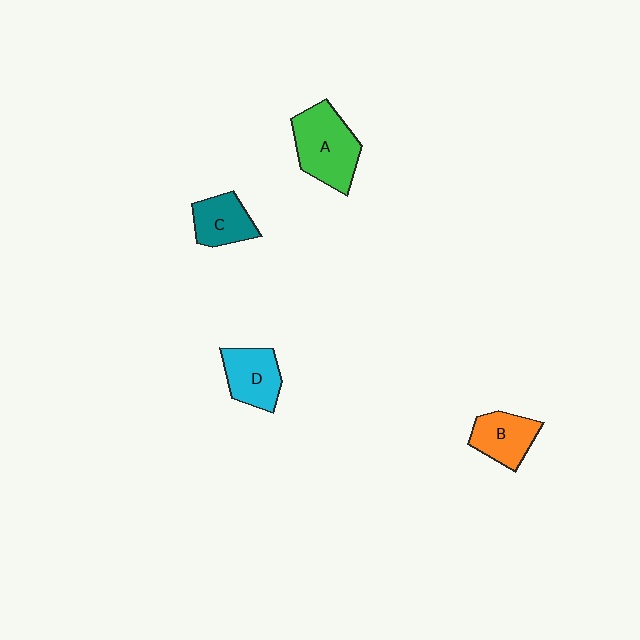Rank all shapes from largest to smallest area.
From largest to smallest: A (green), D (cyan), B (orange), C (teal).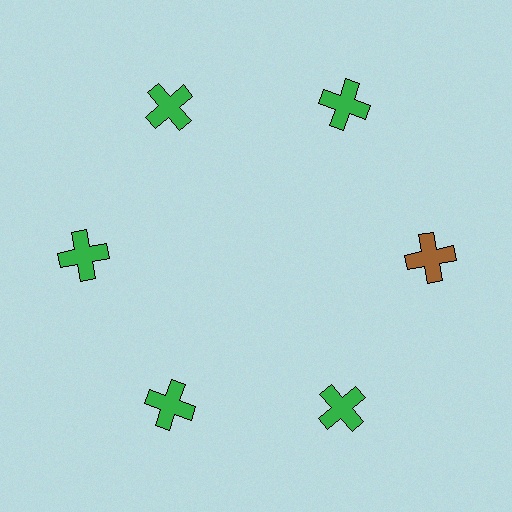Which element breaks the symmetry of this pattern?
The brown cross at roughly the 3 o'clock position breaks the symmetry. All other shapes are green crosses.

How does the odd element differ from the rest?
It has a different color: brown instead of green.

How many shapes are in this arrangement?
There are 6 shapes arranged in a ring pattern.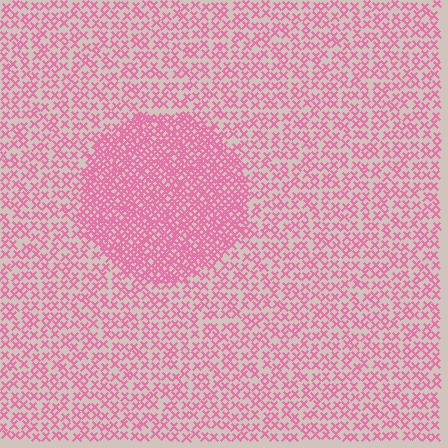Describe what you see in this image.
The image contains small pink elements arranged at two different densities. A circle-shaped region is visible where the elements are more densely packed than the surrounding area.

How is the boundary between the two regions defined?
The boundary is defined by a change in element density (approximately 2.2x ratio). All elements are the same color, size, and shape.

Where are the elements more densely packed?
The elements are more densely packed inside the circle boundary.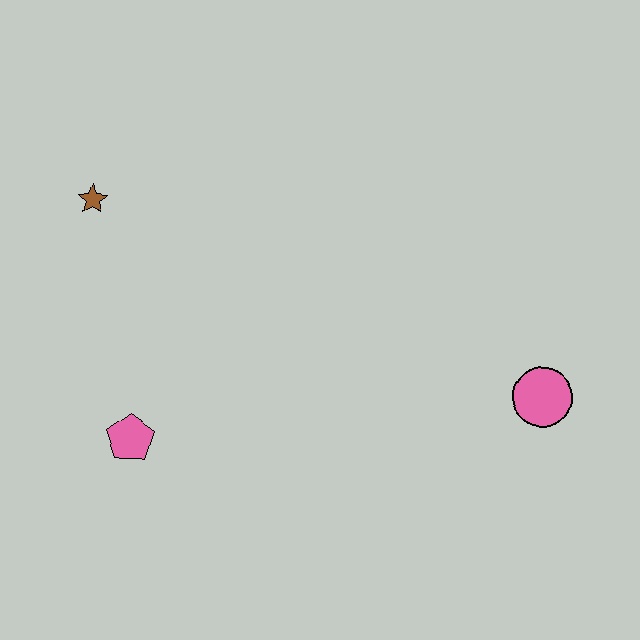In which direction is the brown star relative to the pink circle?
The brown star is to the left of the pink circle.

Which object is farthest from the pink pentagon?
The pink circle is farthest from the pink pentagon.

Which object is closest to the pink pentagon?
The brown star is closest to the pink pentagon.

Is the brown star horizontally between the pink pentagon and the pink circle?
No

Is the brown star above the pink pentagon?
Yes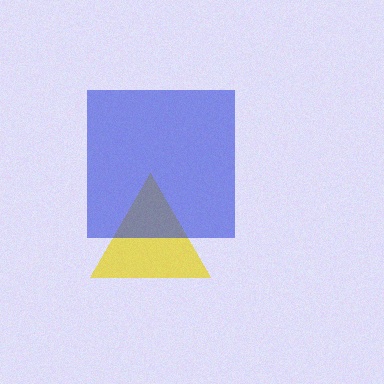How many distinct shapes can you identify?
There are 2 distinct shapes: a yellow triangle, a blue square.